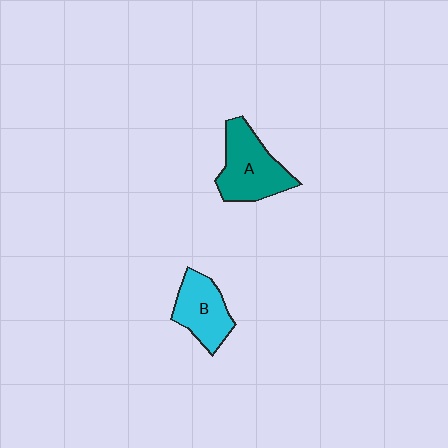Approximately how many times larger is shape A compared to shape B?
Approximately 1.3 times.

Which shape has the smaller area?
Shape B (cyan).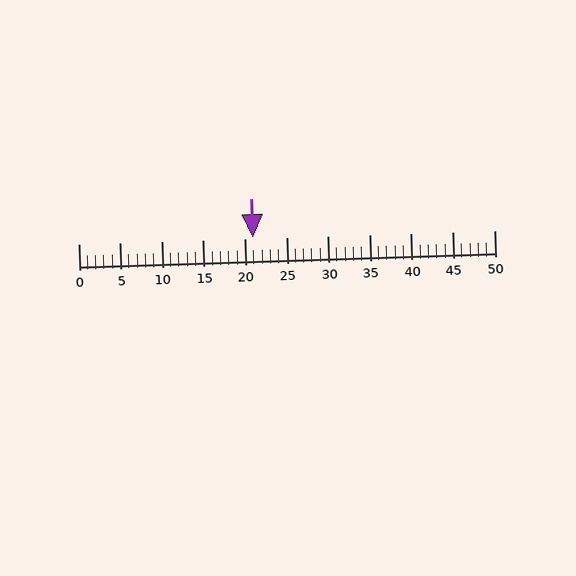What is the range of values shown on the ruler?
The ruler shows values from 0 to 50.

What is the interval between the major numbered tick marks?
The major tick marks are spaced 5 units apart.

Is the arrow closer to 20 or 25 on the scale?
The arrow is closer to 20.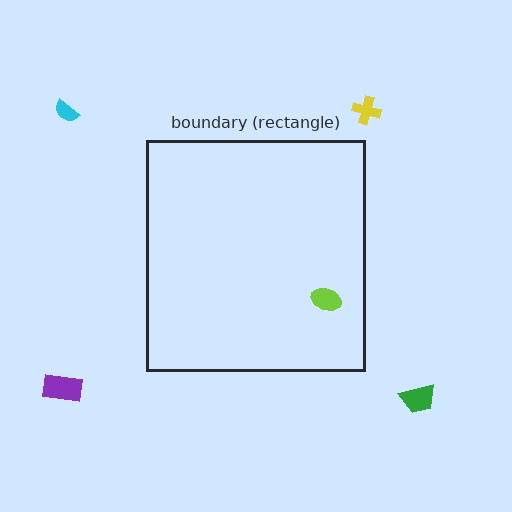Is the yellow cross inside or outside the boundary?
Outside.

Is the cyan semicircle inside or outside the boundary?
Outside.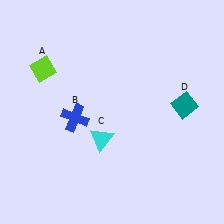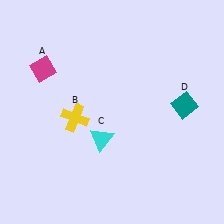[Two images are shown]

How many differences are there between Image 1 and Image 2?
There are 2 differences between the two images.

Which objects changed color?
A changed from lime to magenta. B changed from blue to yellow.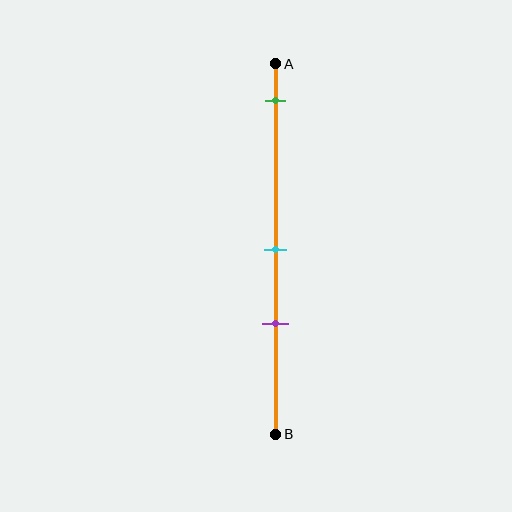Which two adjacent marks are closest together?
The cyan and purple marks are the closest adjacent pair.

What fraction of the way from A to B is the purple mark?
The purple mark is approximately 70% (0.7) of the way from A to B.